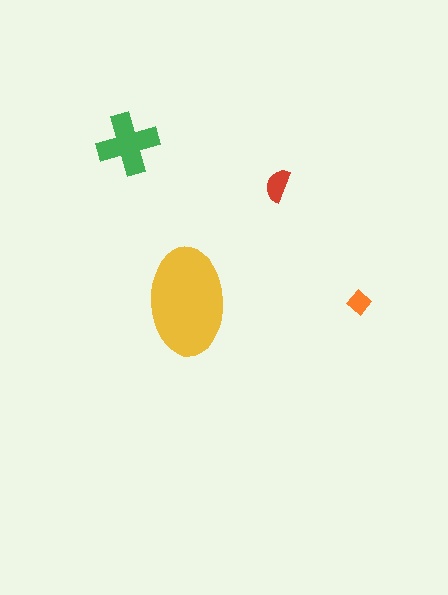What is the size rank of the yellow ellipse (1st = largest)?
1st.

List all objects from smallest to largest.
The orange diamond, the red semicircle, the green cross, the yellow ellipse.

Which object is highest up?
The green cross is topmost.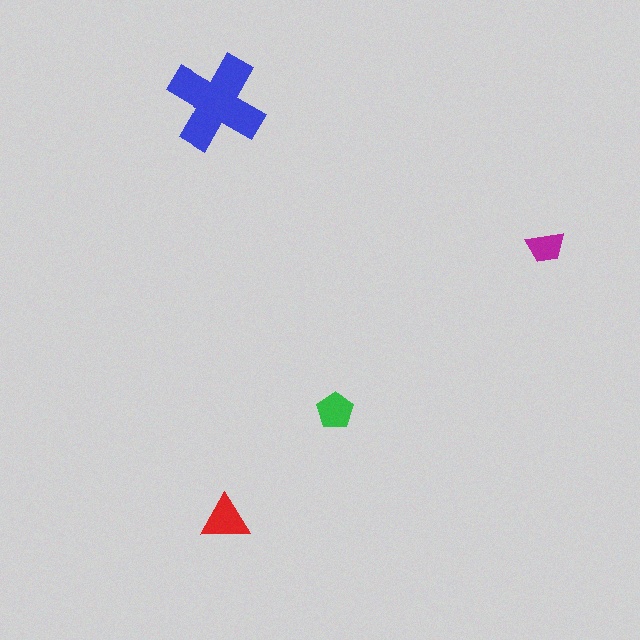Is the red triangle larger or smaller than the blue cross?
Smaller.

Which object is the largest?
The blue cross.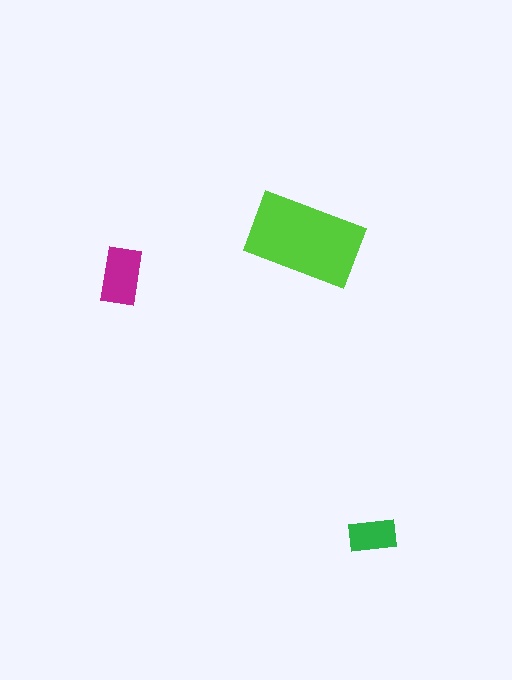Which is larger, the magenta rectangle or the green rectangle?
The magenta one.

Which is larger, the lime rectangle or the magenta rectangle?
The lime one.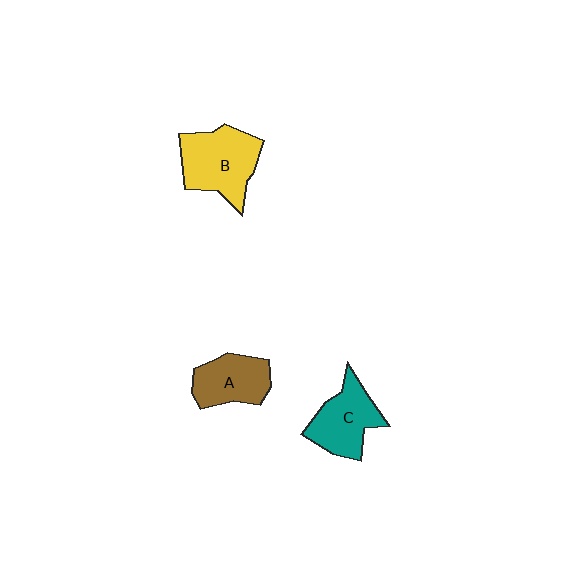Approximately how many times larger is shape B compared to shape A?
Approximately 1.4 times.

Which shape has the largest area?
Shape B (yellow).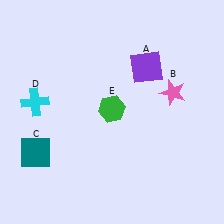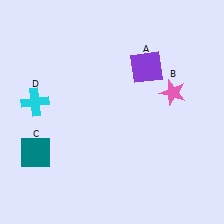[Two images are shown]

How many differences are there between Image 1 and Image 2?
There is 1 difference between the two images.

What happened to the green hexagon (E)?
The green hexagon (E) was removed in Image 2. It was in the top-left area of Image 1.